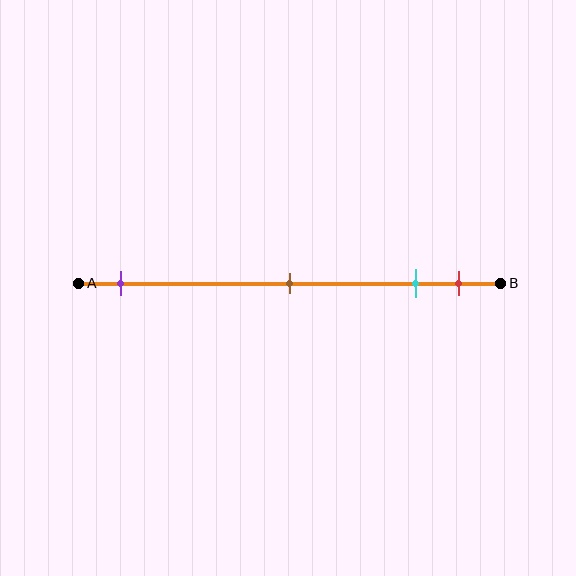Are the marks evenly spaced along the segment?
No, the marks are not evenly spaced.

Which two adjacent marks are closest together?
The cyan and red marks are the closest adjacent pair.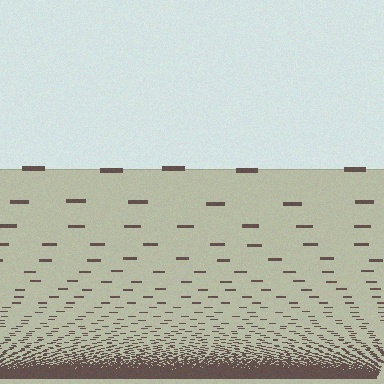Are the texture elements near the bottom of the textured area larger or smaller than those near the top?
Smaller. The gradient is inverted — elements near the bottom are smaller and denser.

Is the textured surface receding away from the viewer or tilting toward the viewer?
The surface appears to tilt toward the viewer. Texture elements get larger and sparser toward the top.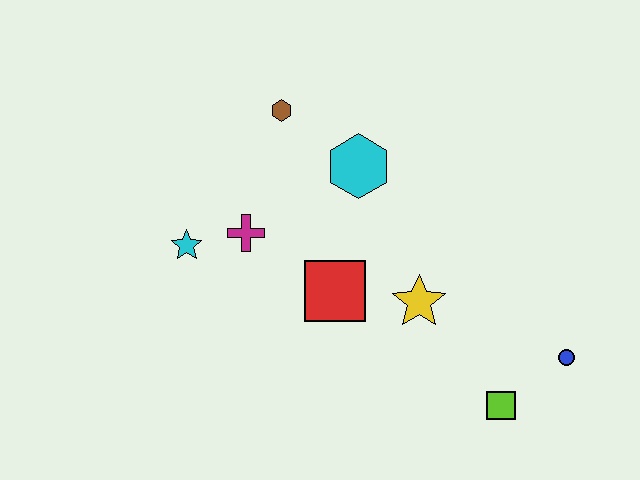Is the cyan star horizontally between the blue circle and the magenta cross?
No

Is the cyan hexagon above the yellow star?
Yes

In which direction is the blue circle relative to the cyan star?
The blue circle is to the right of the cyan star.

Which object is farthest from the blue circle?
The cyan star is farthest from the blue circle.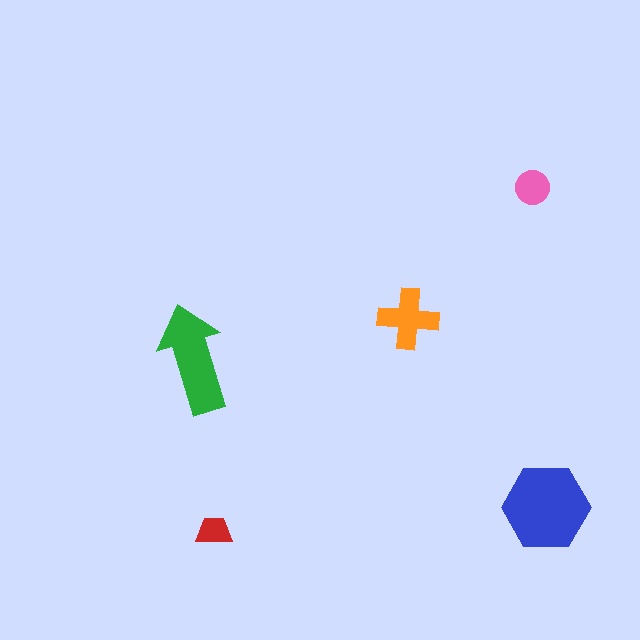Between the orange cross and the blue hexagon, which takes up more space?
The blue hexagon.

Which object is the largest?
The blue hexagon.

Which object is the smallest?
The red trapezoid.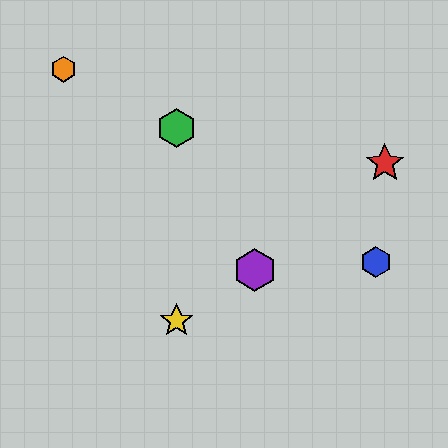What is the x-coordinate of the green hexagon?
The green hexagon is at x≈177.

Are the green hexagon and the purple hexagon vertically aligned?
No, the green hexagon is at x≈177 and the purple hexagon is at x≈255.